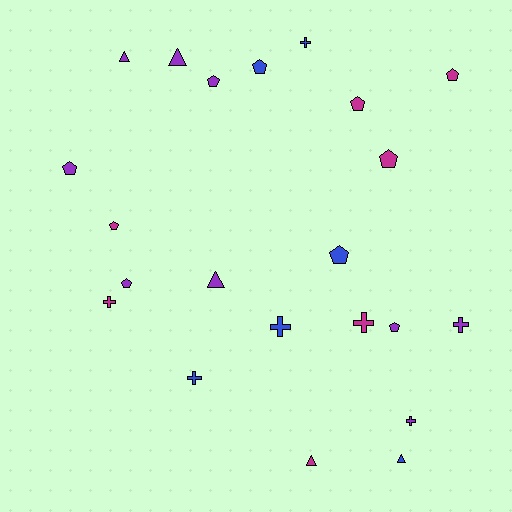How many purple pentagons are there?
There are 4 purple pentagons.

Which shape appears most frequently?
Pentagon, with 10 objects.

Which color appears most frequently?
Purple, with 9 objects.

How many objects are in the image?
There are 22 objects.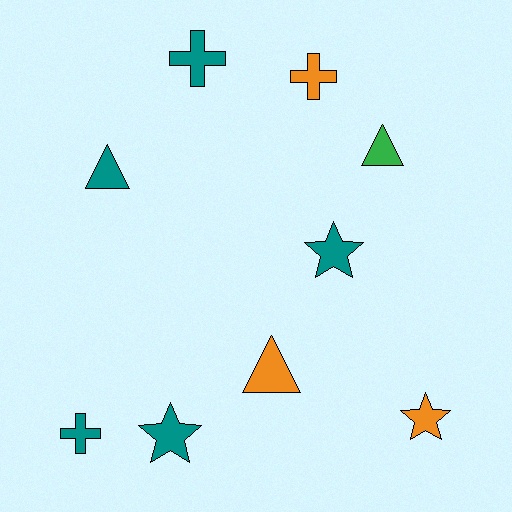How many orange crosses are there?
There is 1 orange cross.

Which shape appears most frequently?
Triangle, with 3 objects.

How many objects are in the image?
There are 9 objects.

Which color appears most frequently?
Teal, with 5 objects.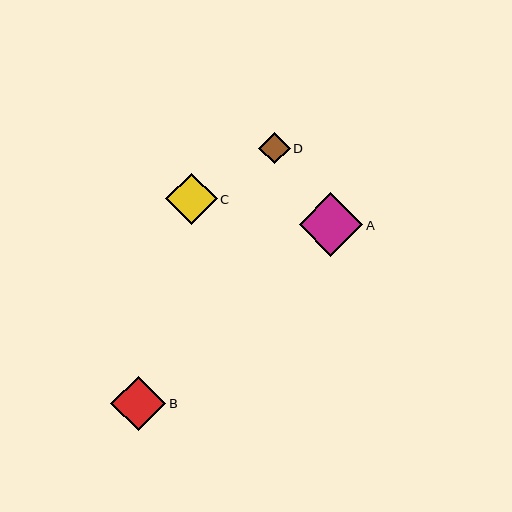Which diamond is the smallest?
Diamond D is the smallest with a size of approximately 32 pixels.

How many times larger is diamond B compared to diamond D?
Diamond B is approximately 1.7 times the size of diamond D.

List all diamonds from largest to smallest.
From largest to smallest: A, B, C, D.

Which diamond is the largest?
Diamond A is the largest with a size of approximately 64 pixels.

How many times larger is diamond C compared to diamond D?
Diamond C is approximately 1.6 times the size of diamond D.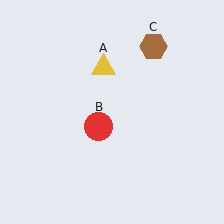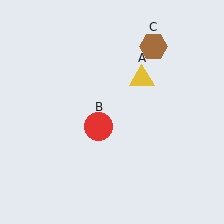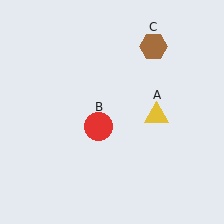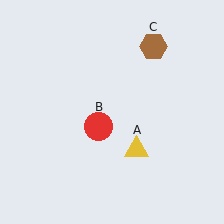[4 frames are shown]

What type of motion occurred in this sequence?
The yellow triangle (object A) rotated clockwise around the center of the scene.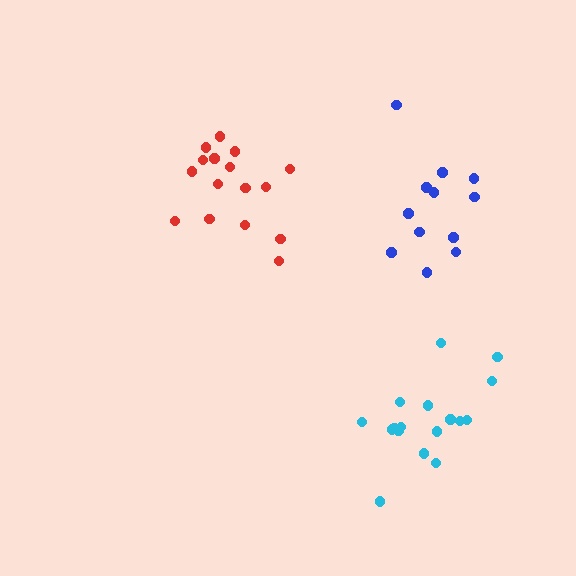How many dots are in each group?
Group 1: 17 dots, Group 2: 16 dots, Group 3: 12 dots (45 total).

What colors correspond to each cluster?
The clusters are colored: cyan, red, blue.